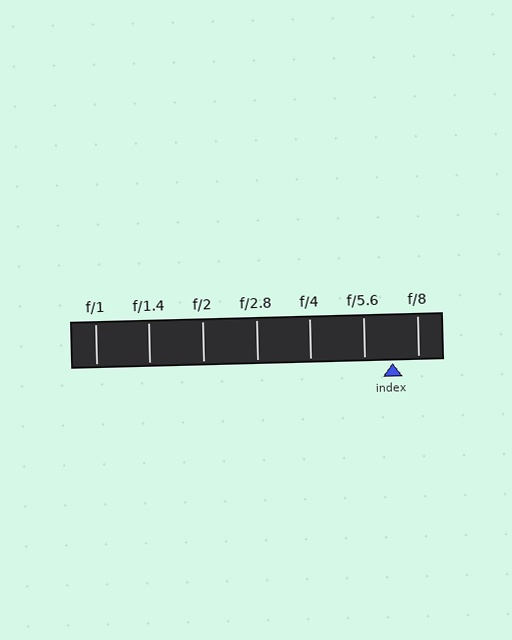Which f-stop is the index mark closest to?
The index mark is closest to f/8.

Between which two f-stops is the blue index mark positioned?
The index mark is between f/5.6 and f/8.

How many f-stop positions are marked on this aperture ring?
There are 7 f-stop positions marked.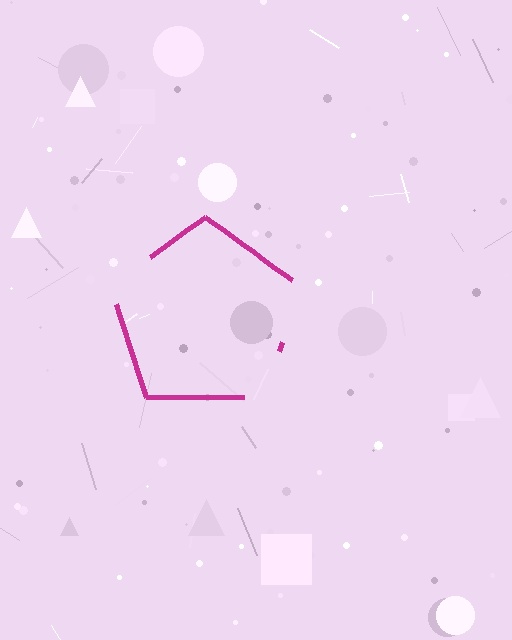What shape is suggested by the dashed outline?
The dashed outline suggests a pentagon.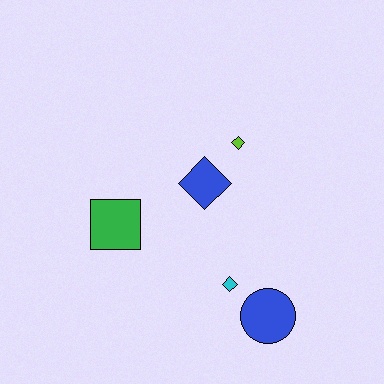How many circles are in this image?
There is 1 circle.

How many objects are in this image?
There are 5 objects.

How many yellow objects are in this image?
There are no yellow objects.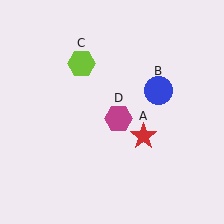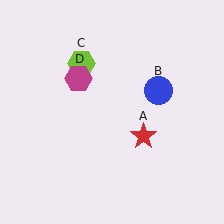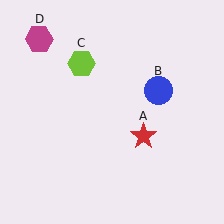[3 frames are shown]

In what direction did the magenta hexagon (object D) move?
The magenta hexagon (object D) moved up and to the left.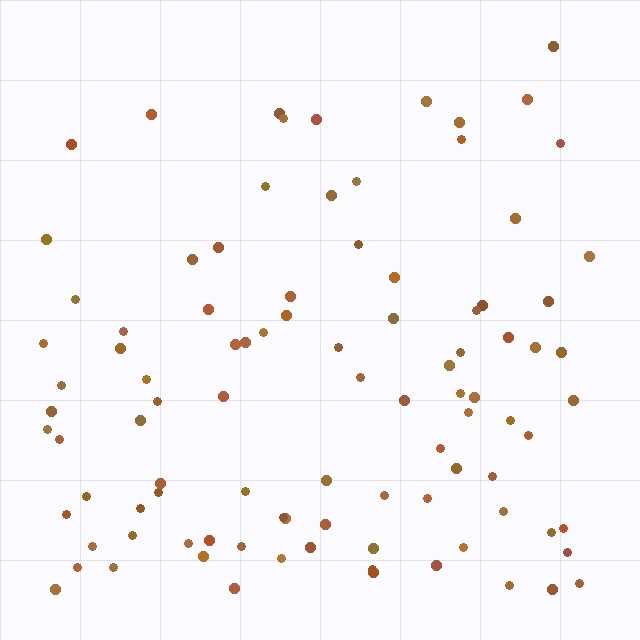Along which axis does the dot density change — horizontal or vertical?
Vertical.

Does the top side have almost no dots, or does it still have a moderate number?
Still a moderate number, just noticeably fewer than the bottom.